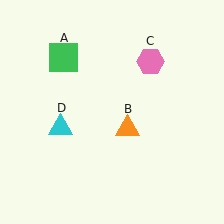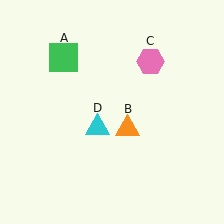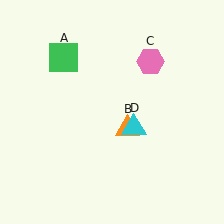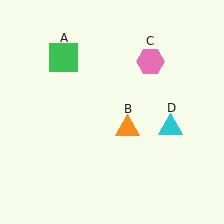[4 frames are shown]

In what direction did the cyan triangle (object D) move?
The cyan triangle (object D) moved right.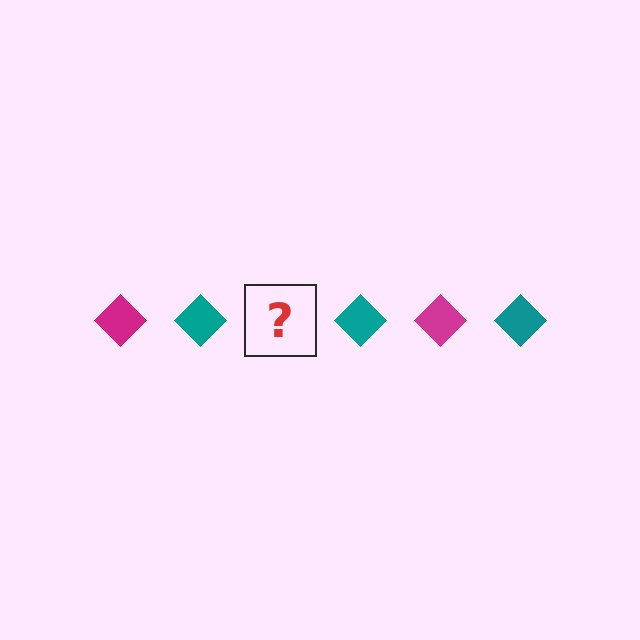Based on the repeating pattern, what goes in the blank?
The blank should be a magenta diamond.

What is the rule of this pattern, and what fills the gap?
The rule is that the pattern cycles through magenta, teal diamonds. The gap should be filled with a magenta diamond.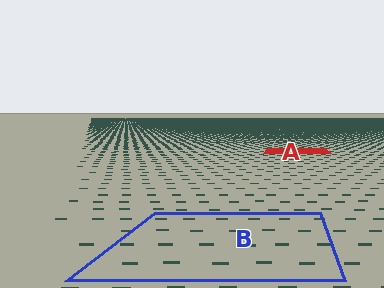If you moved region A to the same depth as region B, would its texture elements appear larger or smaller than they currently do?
They would appear larger. At a closer depth, the same texture elements are projected at a bigger on-screen size.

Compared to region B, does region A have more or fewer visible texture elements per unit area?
Region A has more texture elements per unit area — they are packed more densely because it is farther away.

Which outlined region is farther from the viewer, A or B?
Region A is farther from the viewer — the texture elements inside it appear smaller and more densely packed.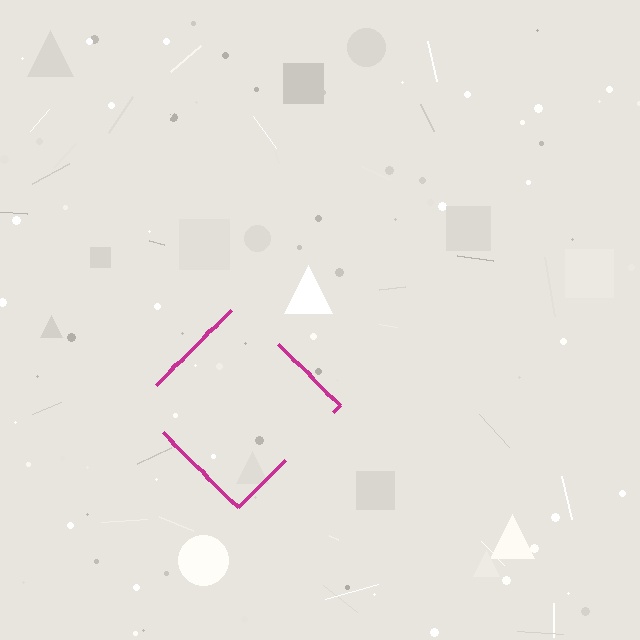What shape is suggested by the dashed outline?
The dashed outline suggests a diamond.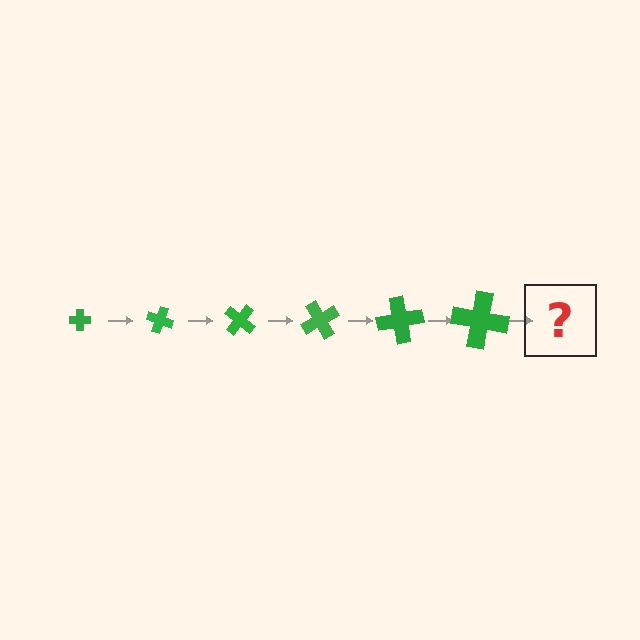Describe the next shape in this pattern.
It should be a cross, larger than the previous one and rotated 120 degrees from the start.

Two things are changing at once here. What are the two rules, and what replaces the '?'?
The two rules are that the cross grows larger each step and it rotates 20 degrees each step. The '?' should be a cross, larger than the previous one and rotated 120 degrees from the start.